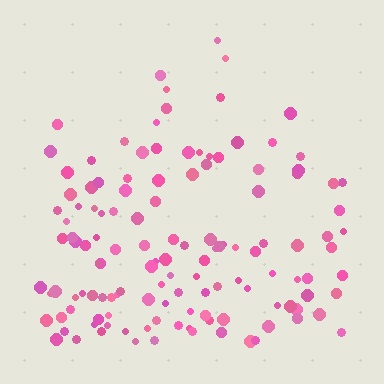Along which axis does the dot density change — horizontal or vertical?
Vertical.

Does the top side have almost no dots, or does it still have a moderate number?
Still a moderate number, just noticeably fewer than the bottom.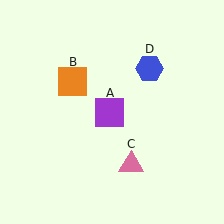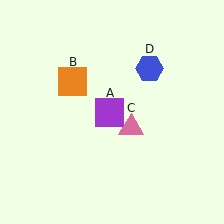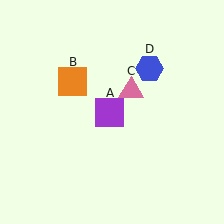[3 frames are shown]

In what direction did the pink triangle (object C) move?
The pink triangle (object C) moved up.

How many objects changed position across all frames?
1 object changed position: pink triangle (object C).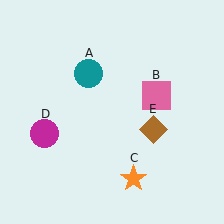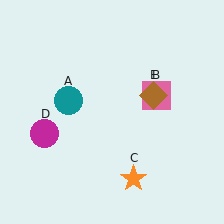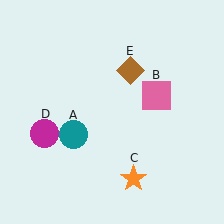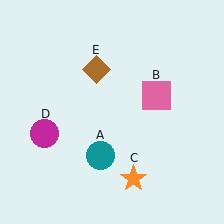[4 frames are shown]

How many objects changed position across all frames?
2 objects changed position: teal circle (object A), brown diamond (object E).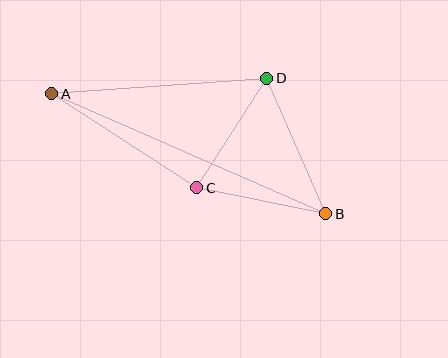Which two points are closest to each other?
Points C and D are closest to each other.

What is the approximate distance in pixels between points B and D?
The distance between B and D is approximately 148 pixels.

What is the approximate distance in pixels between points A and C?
The distance between A and C is approximately 173 pixels.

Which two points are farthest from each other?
Points A and B are farthest from each other.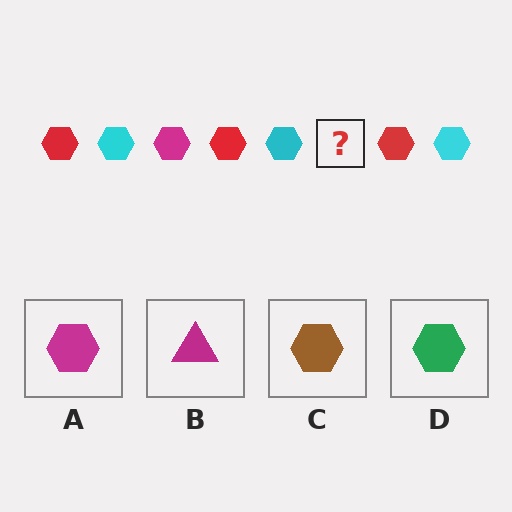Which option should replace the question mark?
Option A.